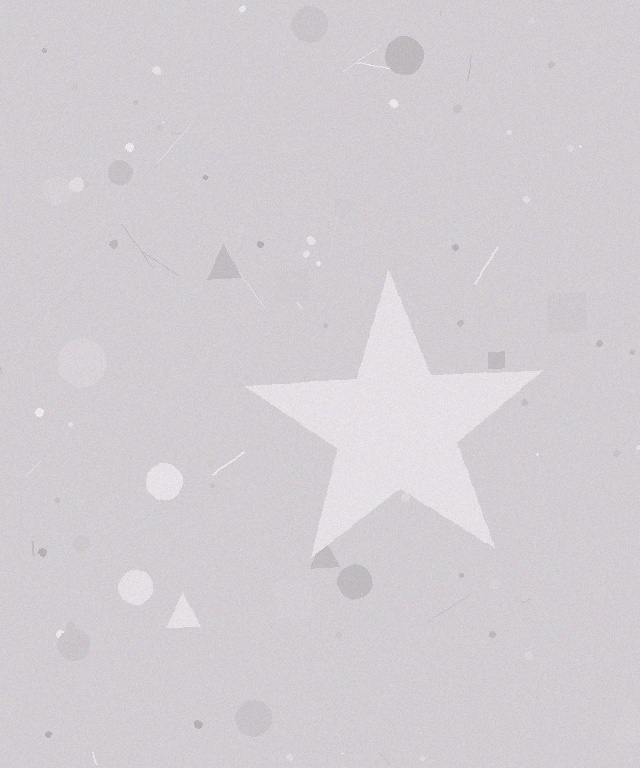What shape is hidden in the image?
A star is hidden in the image.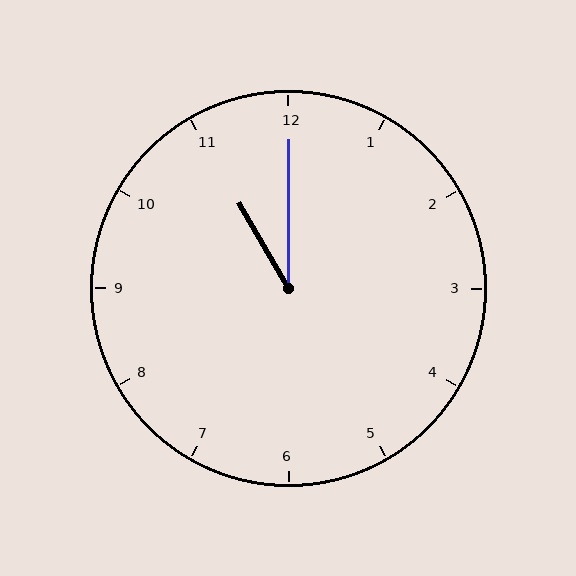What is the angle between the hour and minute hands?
Approximately 30 degrees.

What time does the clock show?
11:00.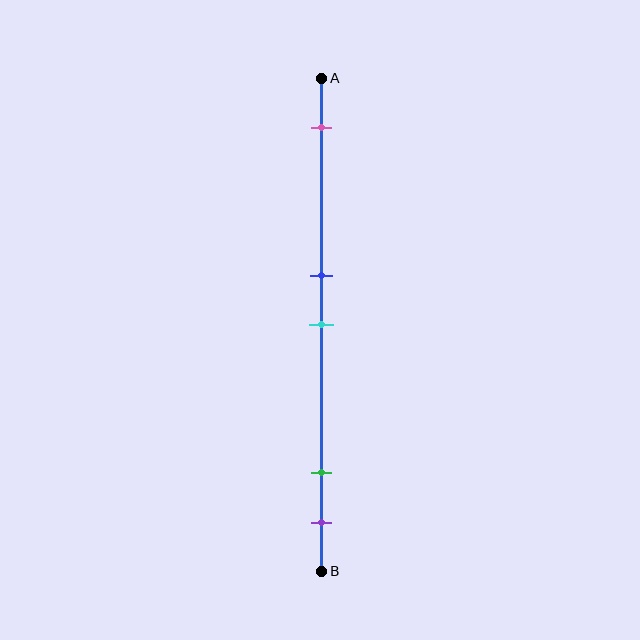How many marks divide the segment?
There are 5 marks dividing the segment.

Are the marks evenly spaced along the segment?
No, the marks are not evenly spaced.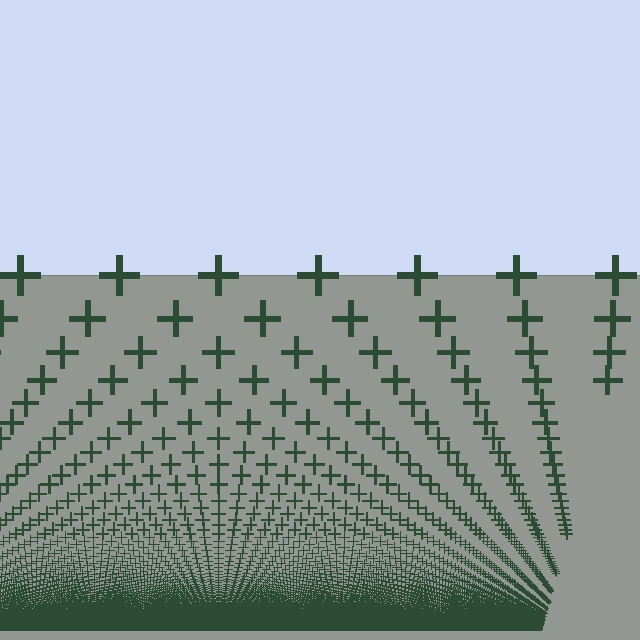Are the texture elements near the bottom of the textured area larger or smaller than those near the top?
Smaller. The gradient is inverted — elements near the bottom are smaller and denser.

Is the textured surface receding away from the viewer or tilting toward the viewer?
The surface appears to tilt toward the viewer. Texture elements get larger and sparser toward the top.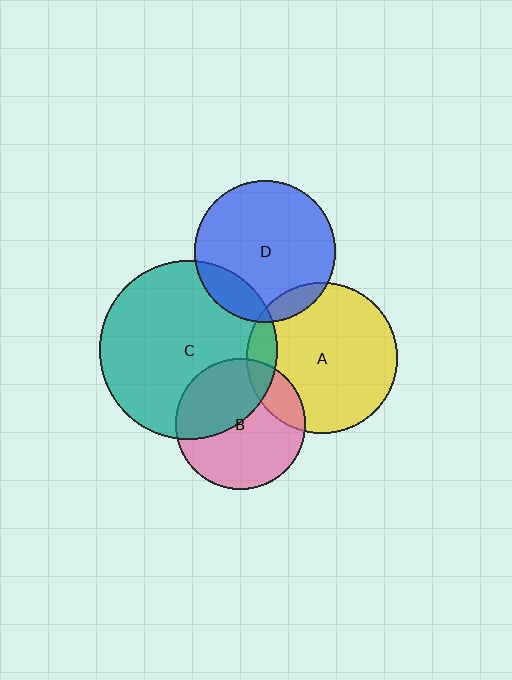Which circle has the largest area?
Circle C (teal).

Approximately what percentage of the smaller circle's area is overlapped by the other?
Approximately 15%.